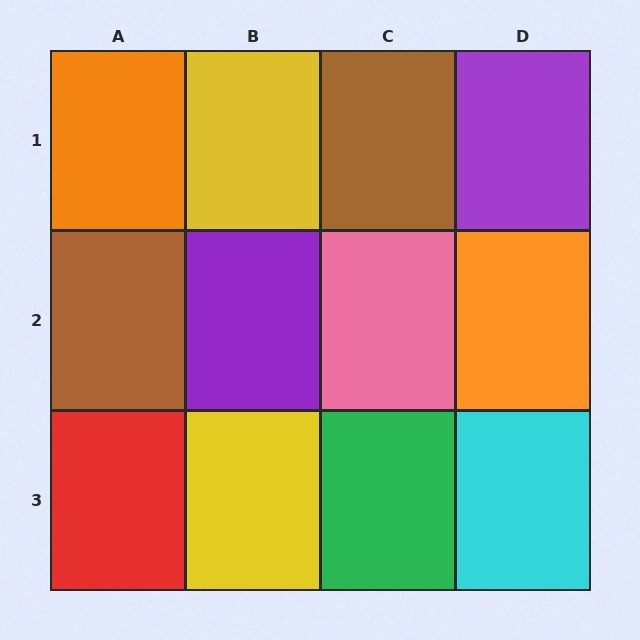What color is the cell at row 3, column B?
Yellow.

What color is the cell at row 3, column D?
Cyan.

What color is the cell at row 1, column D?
Purple.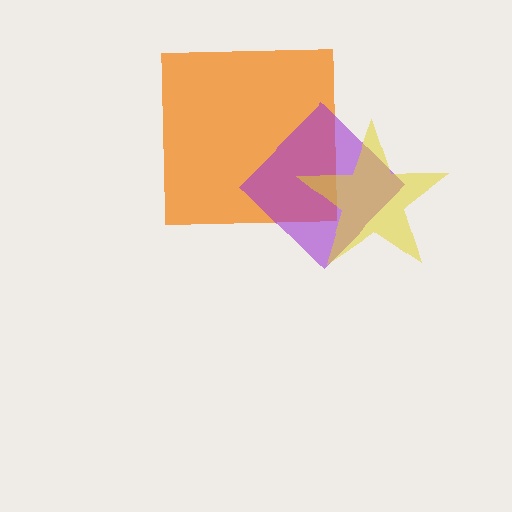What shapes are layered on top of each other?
The layered shapes are: an orange square, a purple diamond, a yellow star.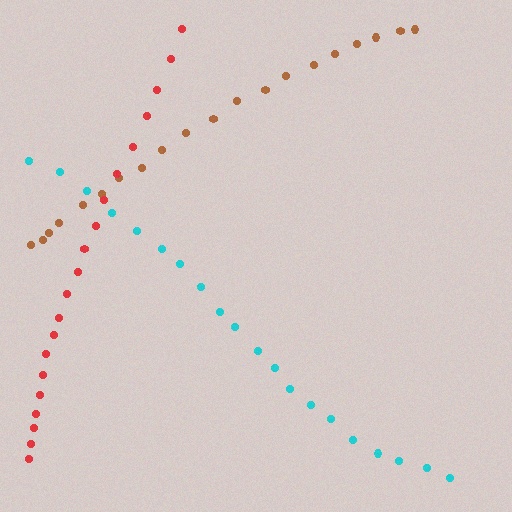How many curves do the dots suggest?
There are 3 distinct paths.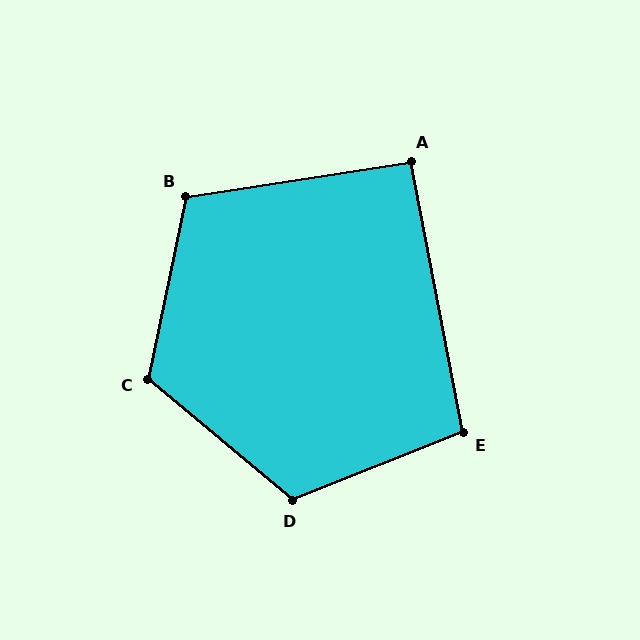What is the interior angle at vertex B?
Approximately 111 degrees (obtuse).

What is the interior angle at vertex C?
Approximately 118 degrees (obtuse).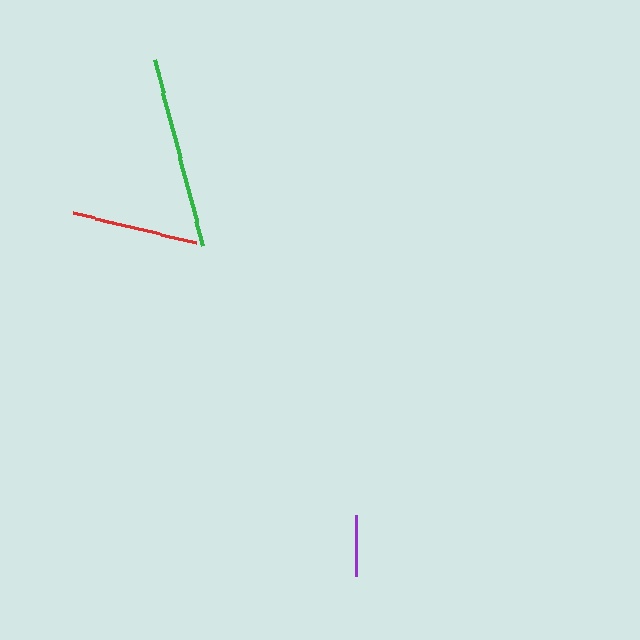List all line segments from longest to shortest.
From longest to shortest: green, red, purple.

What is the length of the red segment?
The red segment is approximately 127 pixels long.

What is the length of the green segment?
The green segment is approximately 191 pixels long.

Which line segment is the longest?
The green line is the longest at approximately 191 pixels.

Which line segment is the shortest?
The purple line is the shortest at approximately 60 pixels.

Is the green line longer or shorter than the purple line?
The green line is longer than the purple line.